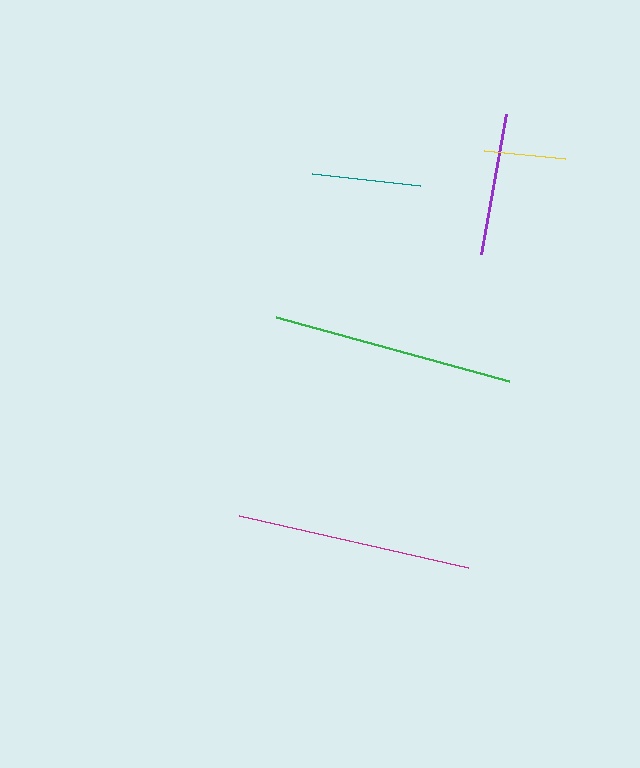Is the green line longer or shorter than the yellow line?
The green line is longer than the yellow line.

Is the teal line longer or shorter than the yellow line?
The teal line is longer than the yellow line.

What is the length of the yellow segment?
The yellow segment is approximately 81 pixels long.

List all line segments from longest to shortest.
From longest to shortest: green, magenta, purple, teal, yellow.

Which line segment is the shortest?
The yellow line is the shortest at approximately 81 pixels.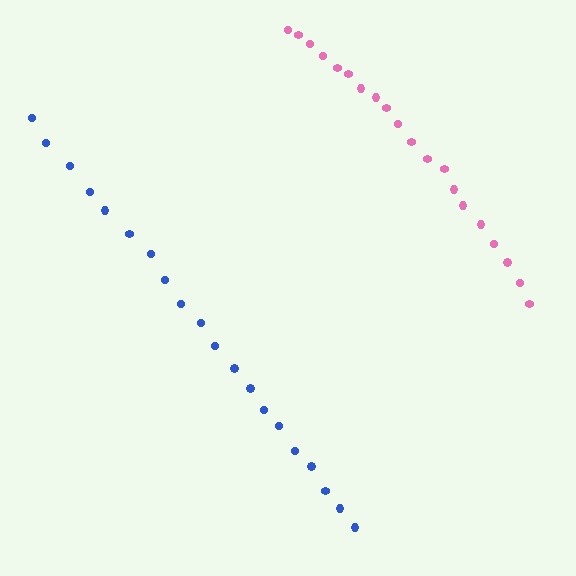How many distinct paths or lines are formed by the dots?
There are 2 distinct paths.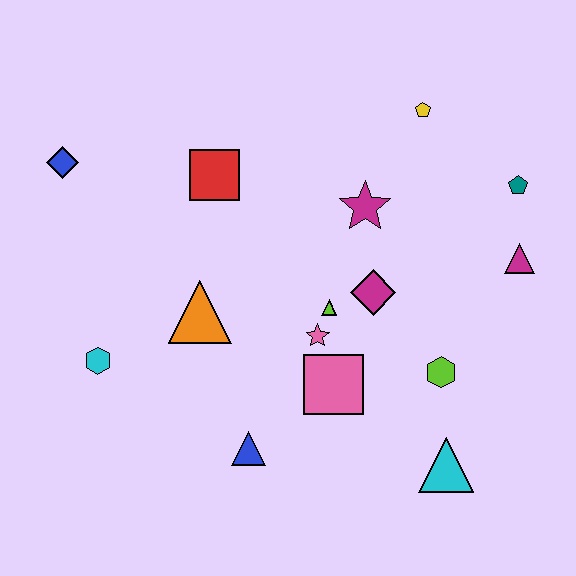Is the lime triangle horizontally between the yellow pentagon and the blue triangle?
Yes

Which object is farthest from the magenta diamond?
The blue diamond is farthest from the magenta diamond.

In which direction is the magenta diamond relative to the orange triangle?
The magenta diamond is to the right of the orange triangle.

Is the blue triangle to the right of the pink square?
No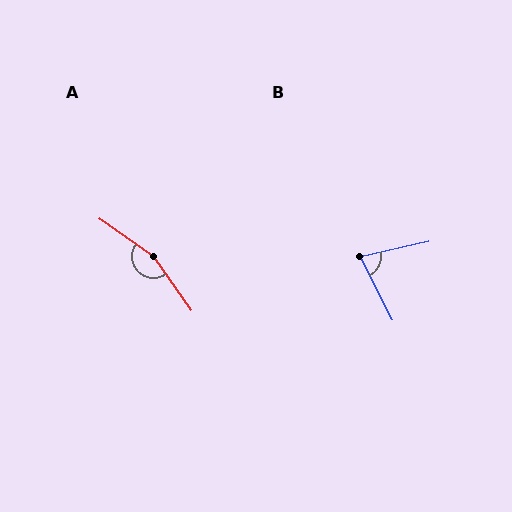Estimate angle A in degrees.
Approximately 160 degrees.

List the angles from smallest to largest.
B (75°), A (160°).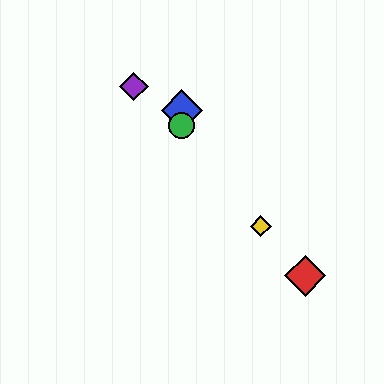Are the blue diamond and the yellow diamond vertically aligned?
No, the blue diamond is at x≈182 and the yellow diamond is at x≈261.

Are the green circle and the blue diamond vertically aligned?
Yes, both are at x≈182.